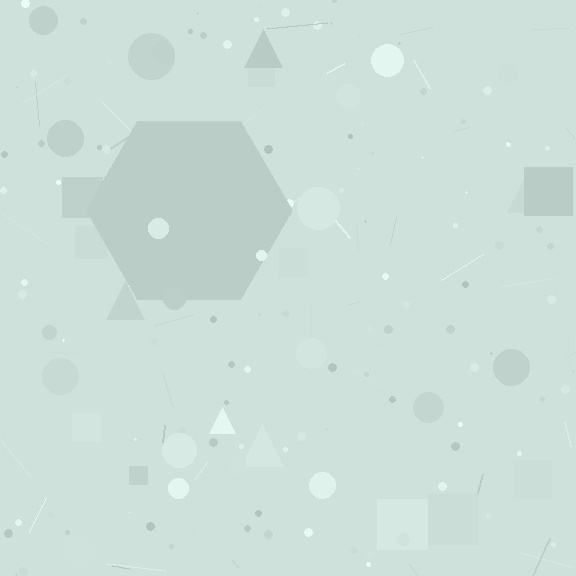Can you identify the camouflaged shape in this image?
The camouflaged shape is a hexagon.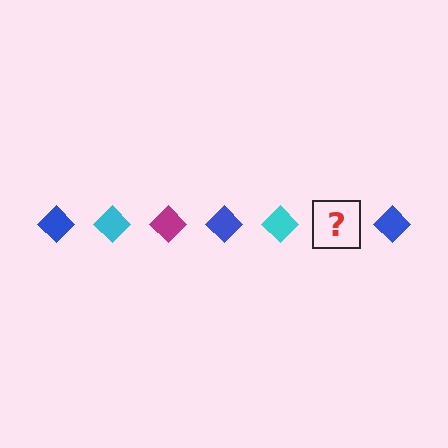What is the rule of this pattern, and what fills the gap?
The rule is that the pattern cycles through blue, cyan, magenta diamonds. The gap should be filled with a magenta diamond.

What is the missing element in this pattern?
The missing element is a magenta diamond.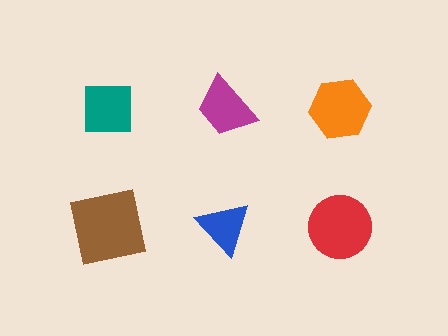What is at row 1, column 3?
An orange hexagon.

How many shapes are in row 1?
3 shapes.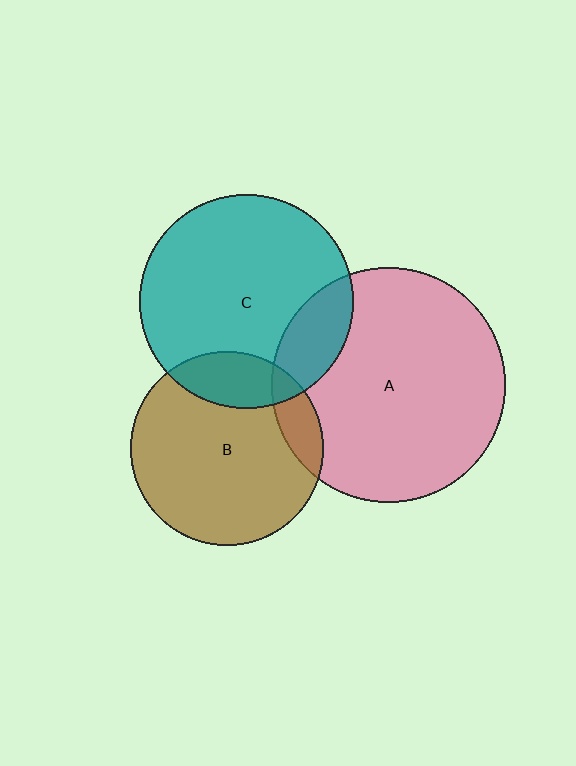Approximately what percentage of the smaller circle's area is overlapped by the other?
Approximately 10%.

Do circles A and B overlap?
Yes.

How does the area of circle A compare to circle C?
Approximately 1.2 times.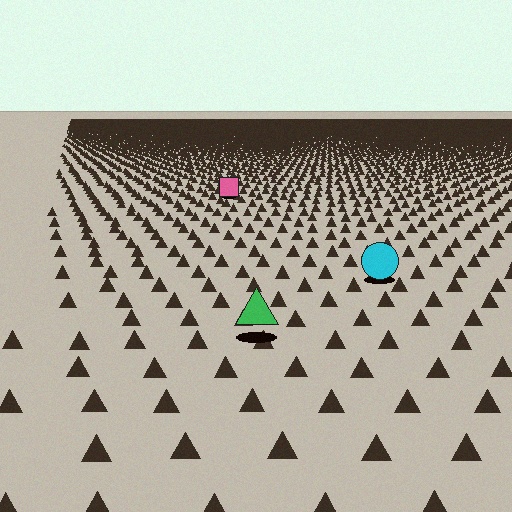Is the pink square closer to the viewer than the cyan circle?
No. The cyan circle is closer — you can tell from the texture gradient: the ground texture is coarser near it.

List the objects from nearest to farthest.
From nearest to farthest: the green triangle, the cyan circle, the pink square.